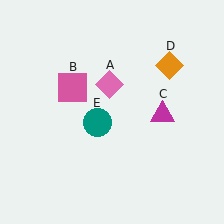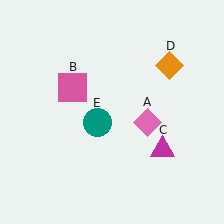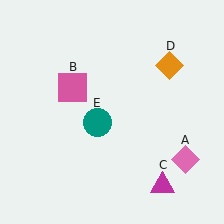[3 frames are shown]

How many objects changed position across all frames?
2 objects changed position: pink diamond (object A), magenta triangle (object C).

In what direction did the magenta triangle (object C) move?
The magenta triangle (object C) moved down.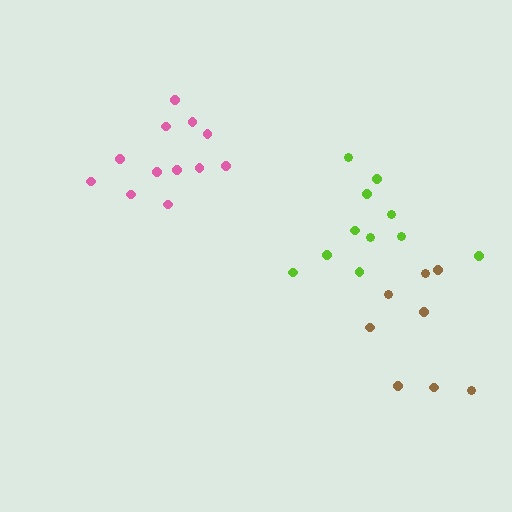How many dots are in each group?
Group 1: 12 dots, Group 2: 11 dots, Group 3: 8 dots (31 total).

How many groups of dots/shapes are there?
There are 3 groups.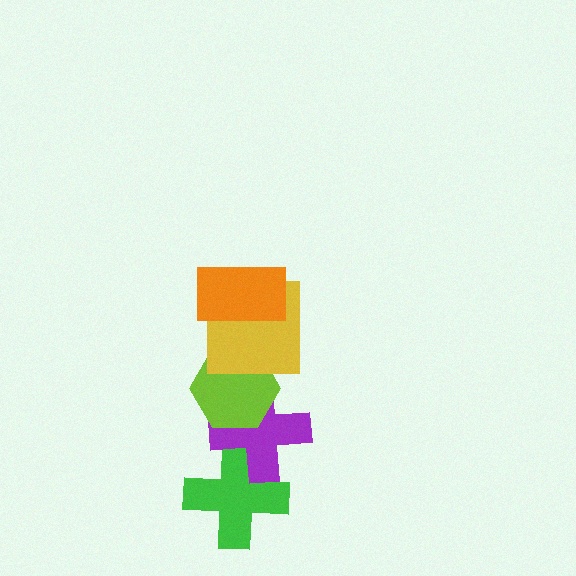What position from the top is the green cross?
The green cross is 5th from the top.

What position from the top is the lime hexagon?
The lime hexagon is 3rd from the top.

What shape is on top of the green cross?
The purple cross is on top of the green cross.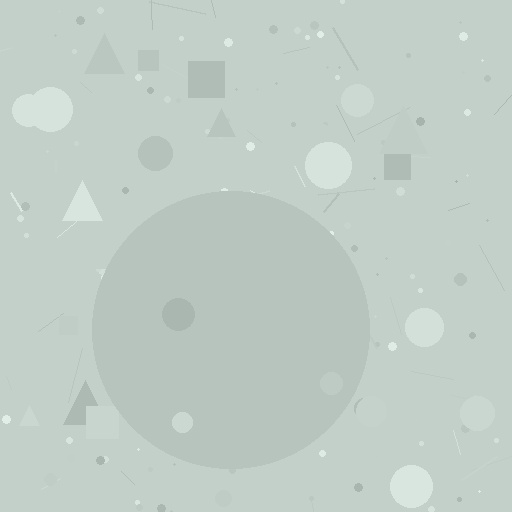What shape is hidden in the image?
A circle is hidden in the image.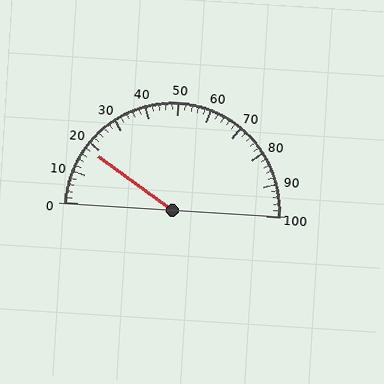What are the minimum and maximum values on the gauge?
The gauge ranges from 0 to 100.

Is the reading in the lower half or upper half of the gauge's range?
The reading is in the lower half of the range (0 to 100).